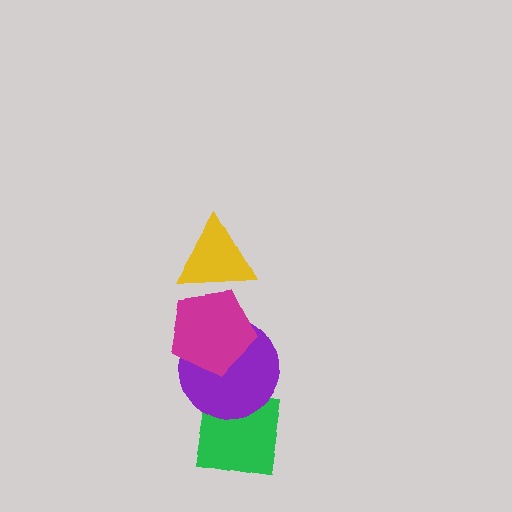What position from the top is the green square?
The green square is 4th from the top.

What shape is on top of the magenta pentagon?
The yellow triangle is on top of the magenta pentagon.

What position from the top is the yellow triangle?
The yellow triangle is 1st from the top.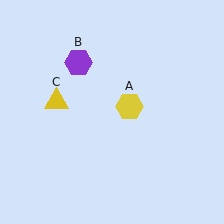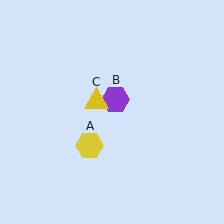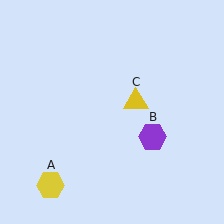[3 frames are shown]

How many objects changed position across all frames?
3 objects changed position: yellow hexagon (object A), purple hexagon (object B), yellow triangle (object C).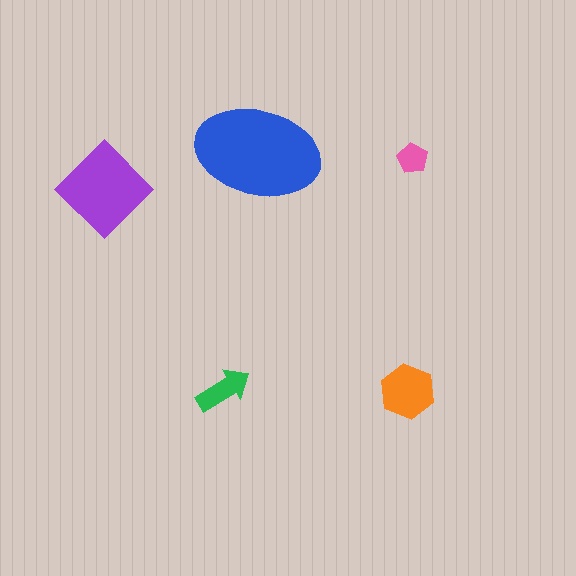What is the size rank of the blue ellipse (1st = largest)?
1st.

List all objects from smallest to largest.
The pink pentagon, the green arrow, the orange hexagon, the purple diamond, the blue ellipse.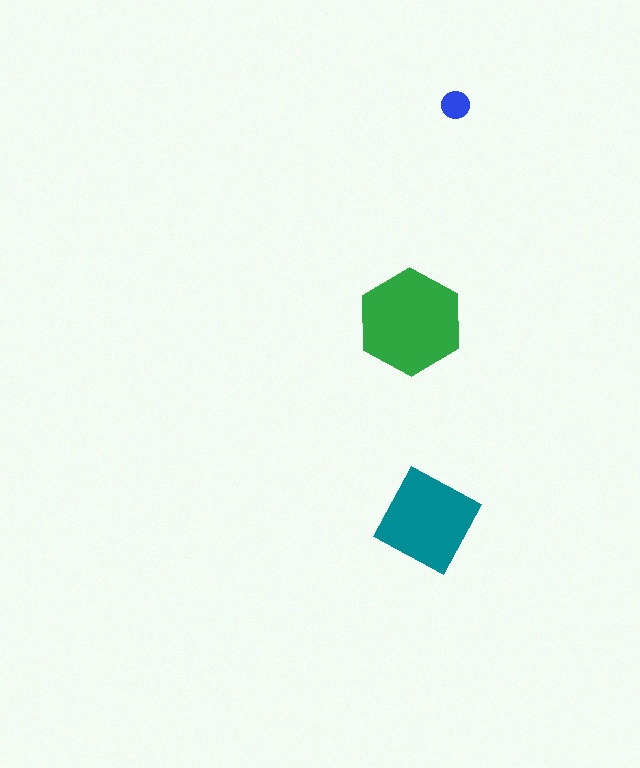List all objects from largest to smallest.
The green hexagon, the teal diamond, the blue circle.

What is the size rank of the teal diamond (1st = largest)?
2nd.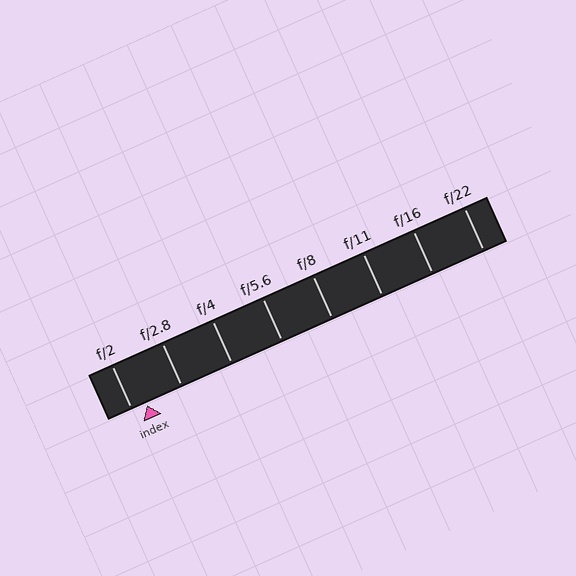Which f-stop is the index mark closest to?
The index mark is closest to f/2.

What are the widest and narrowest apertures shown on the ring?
The widest aperture shown is f/2 and the narrowest is f/22.